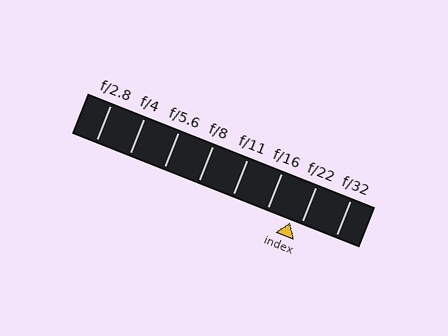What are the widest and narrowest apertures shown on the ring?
The widest aperture shown is f/2.8 and the narrowest is f/32.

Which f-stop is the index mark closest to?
The index mark is closest to f/22.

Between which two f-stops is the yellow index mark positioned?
The index mark is between f/16 and f/22.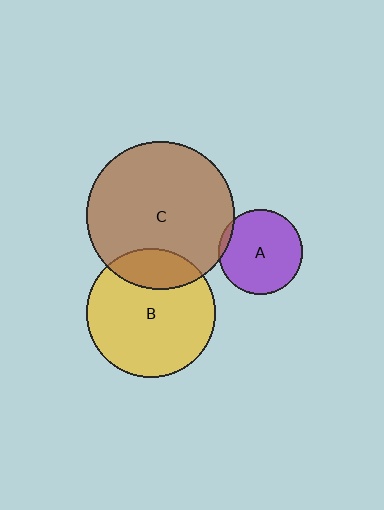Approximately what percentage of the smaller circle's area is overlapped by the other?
Approximately 5%.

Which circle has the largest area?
Circle C (brown).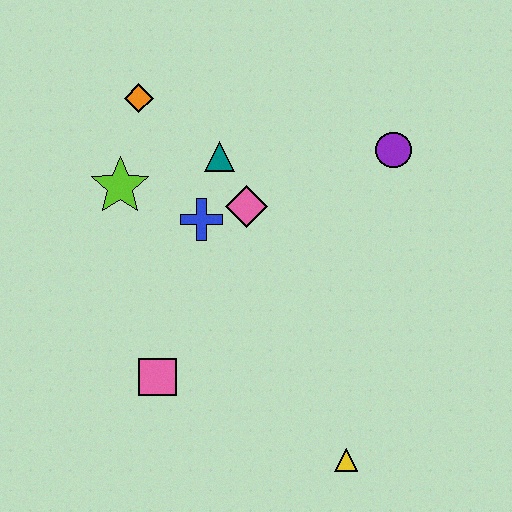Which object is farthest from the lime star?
The yellow triangle is farthest from the lime star.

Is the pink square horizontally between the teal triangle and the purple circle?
No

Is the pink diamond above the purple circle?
No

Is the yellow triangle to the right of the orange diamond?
Yes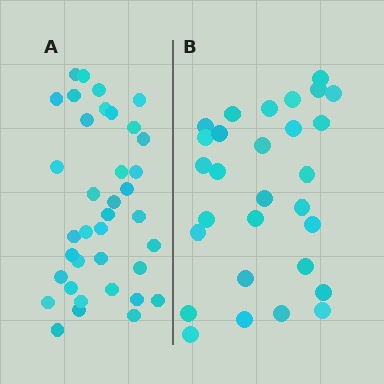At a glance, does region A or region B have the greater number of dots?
Region A (the left region) has more dots.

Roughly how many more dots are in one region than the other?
Region A has roughly 8 or so more dots than region B.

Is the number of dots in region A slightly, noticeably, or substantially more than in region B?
Region A has noticeably more, but not dramatically so. The ratio is roughly 1.3 to 1.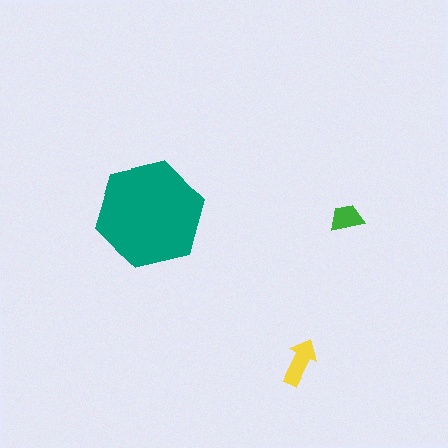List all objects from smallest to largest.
The green trapezoid, the yellow arrow, the teal hexagon.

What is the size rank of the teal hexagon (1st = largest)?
1st.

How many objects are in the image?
There are 3 objects in the image.